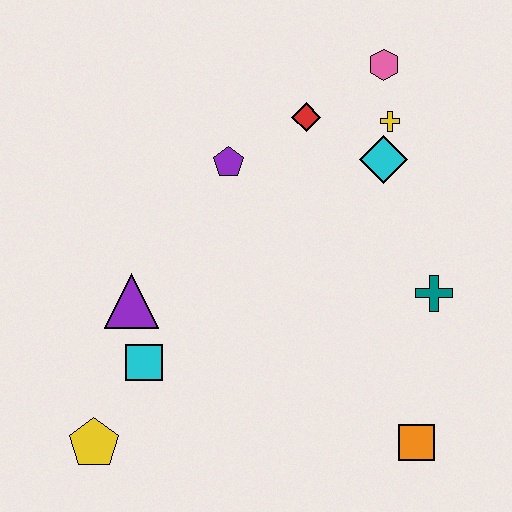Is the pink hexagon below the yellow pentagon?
No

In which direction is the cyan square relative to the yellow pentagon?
The cyan square is above the yellow pentagon.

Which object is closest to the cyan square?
The purple triangle is closest to the cyan square.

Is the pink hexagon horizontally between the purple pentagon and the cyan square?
No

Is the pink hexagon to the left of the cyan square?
No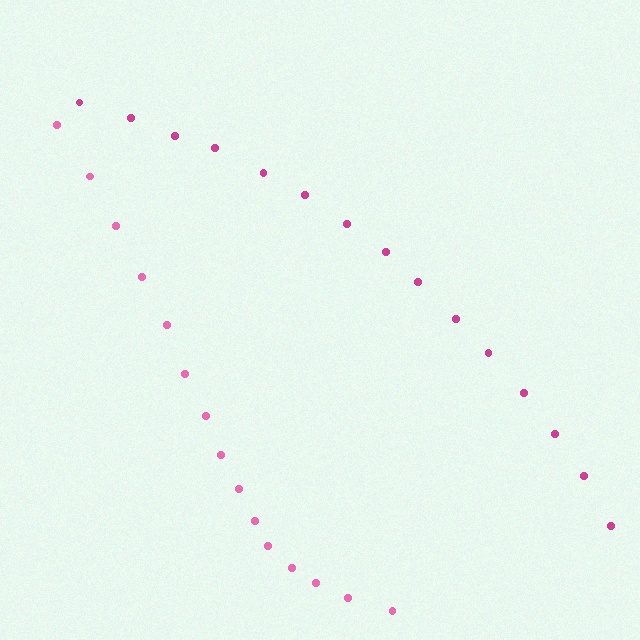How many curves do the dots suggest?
There are 2 distinct paths.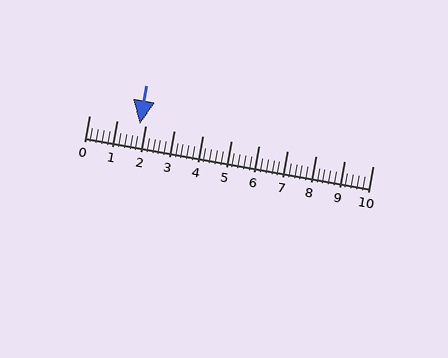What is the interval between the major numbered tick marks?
The major tick marks are spaced 1 units apart.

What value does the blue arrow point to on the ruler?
The blue arrow points to approximately 1.8.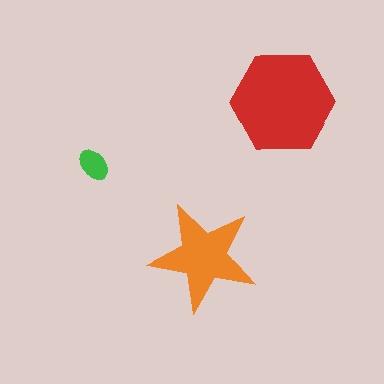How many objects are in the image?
There are 3 objects in the image.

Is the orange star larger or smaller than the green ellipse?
Larger.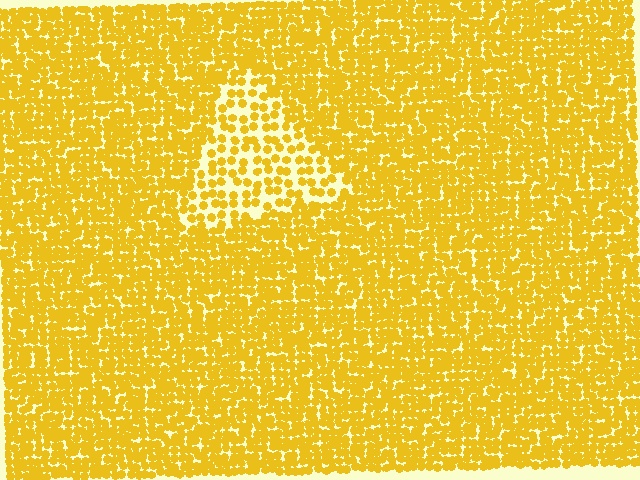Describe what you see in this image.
The image contains small yellow elements arranged at two different densities. A triangle-shaped region is visible where the elements are less densely packed than the surrounding area.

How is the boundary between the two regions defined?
The boundary is defined by a change in element density (approximately 2.1x ratio). All elements are the same color, size, and shape.